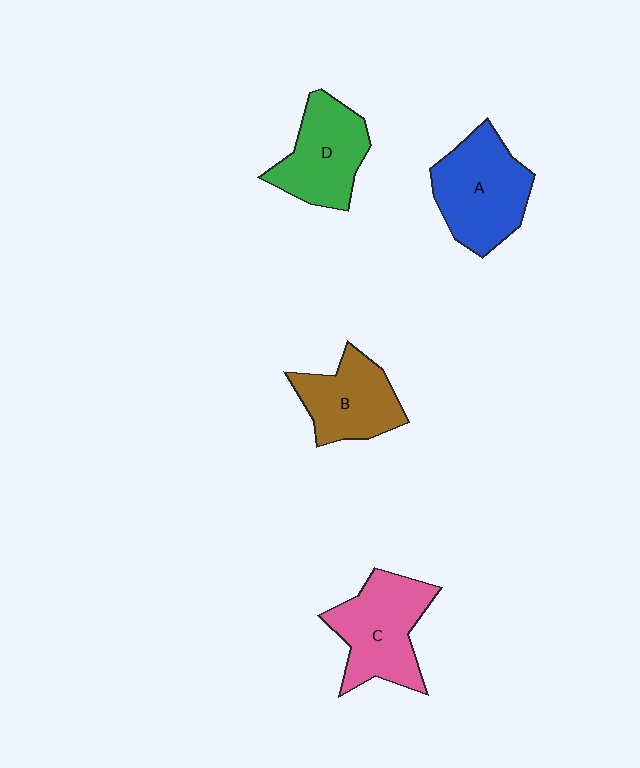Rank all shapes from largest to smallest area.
From largest to smallest: A (blue), C (pink), D (green), B (brown).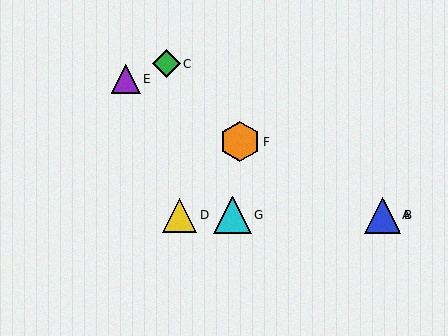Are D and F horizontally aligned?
No, D is at y≈215 and F is at y≈142.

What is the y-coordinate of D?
Object D is at y≈215.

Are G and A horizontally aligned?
Yes, both are at y≈215.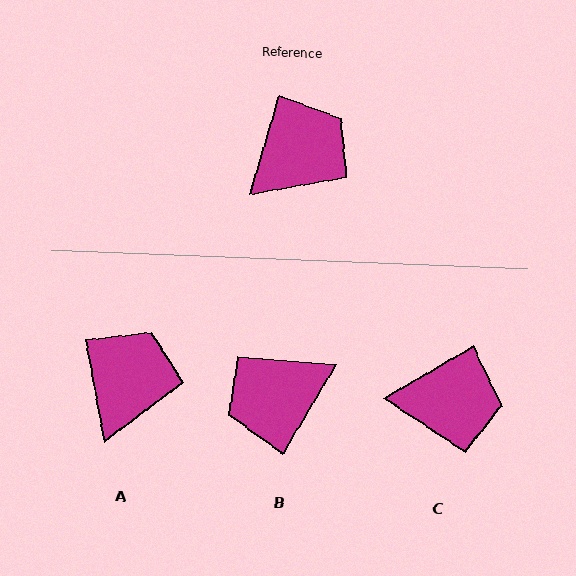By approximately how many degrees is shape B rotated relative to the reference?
Approximately 165 degrees counter-clockwise.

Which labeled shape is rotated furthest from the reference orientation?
B, about 165 degrees away.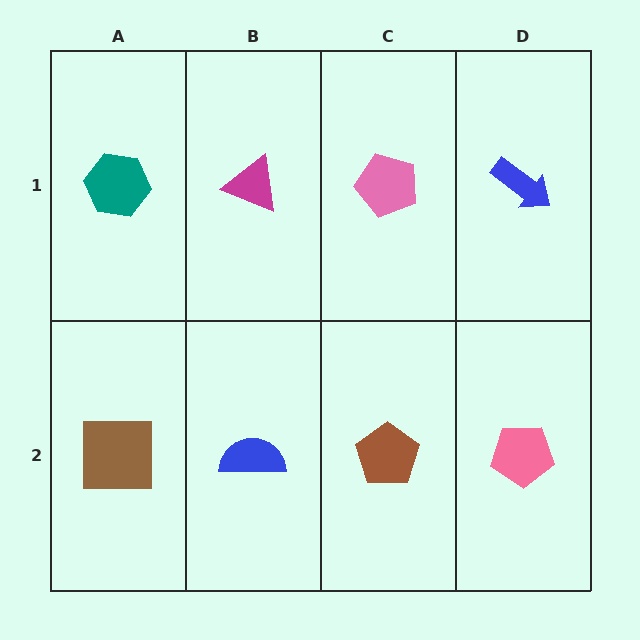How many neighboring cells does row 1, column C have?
3.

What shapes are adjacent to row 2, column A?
A teal hexagon (row 1, column A), a blue semicircle (row 2, column B).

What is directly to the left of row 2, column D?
A brown pentagon.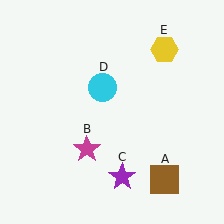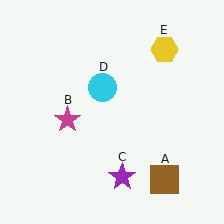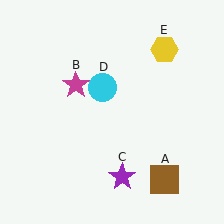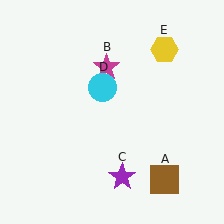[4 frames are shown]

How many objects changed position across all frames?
1 object changed position: magenta star (object B).